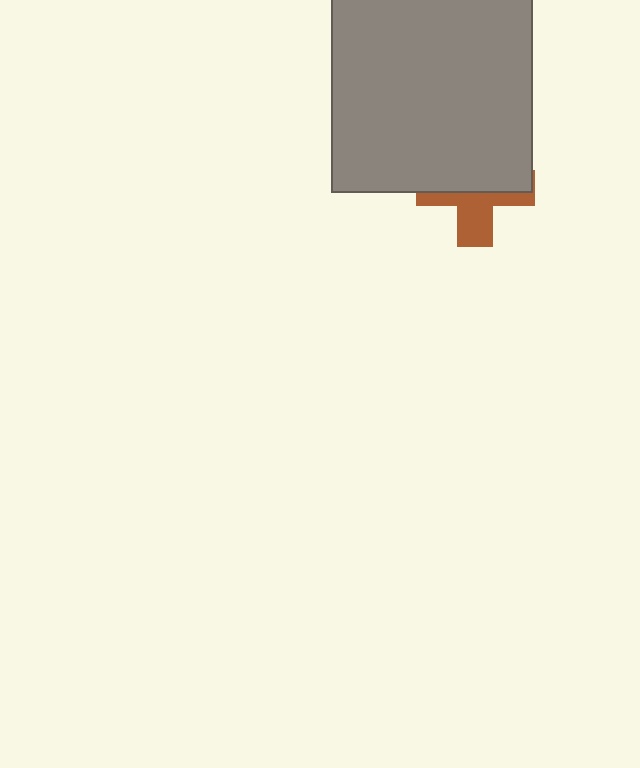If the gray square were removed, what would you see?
You would see the complete brown cross.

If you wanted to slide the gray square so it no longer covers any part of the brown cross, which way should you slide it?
Slide it up — that is the most direct way to separate the two shapes.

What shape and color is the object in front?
The object in front is a gray square.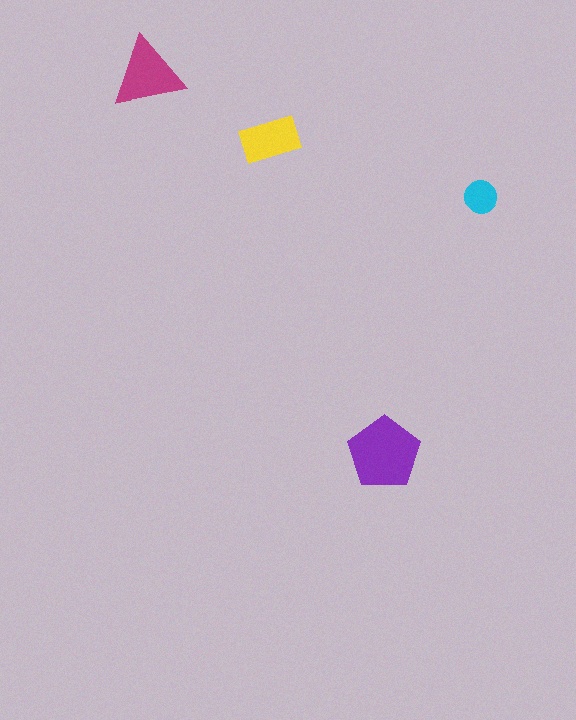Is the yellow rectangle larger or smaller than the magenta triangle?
Smaller.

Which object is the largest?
The purple pentagon.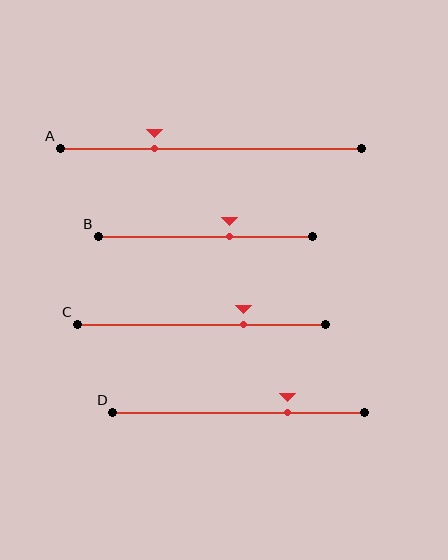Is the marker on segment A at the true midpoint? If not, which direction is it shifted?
No, the marker on segment A is shifted to the left by about 19% of the segment length.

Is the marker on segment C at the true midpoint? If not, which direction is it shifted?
No, the marker on segment C is shifted to the right by about 17% of the segment length.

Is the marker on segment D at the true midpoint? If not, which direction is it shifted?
No, the marker on segment D is shifted to the right by about 19% of the segment length.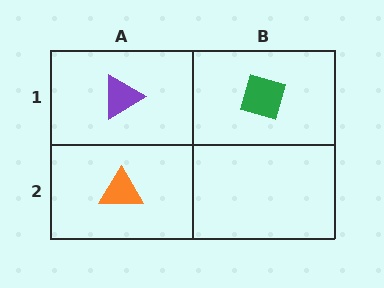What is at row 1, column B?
A green diamond.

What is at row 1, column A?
A purple triangle.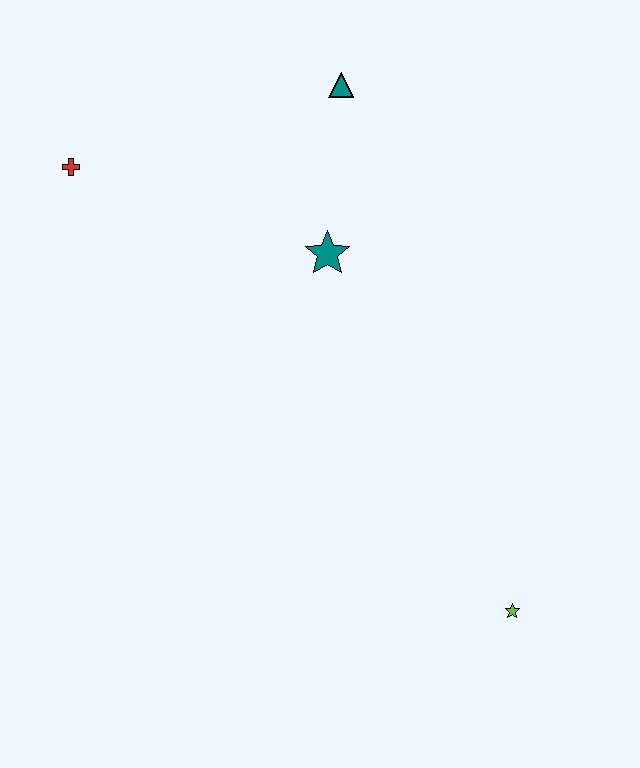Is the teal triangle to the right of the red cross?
Yes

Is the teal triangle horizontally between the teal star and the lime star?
Yes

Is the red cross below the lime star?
No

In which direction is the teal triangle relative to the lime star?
The teal triangle is above the lime star.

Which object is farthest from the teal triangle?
The lime star is farthest from the teal triangle.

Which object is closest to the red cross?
The teal star is closest to the red cross.